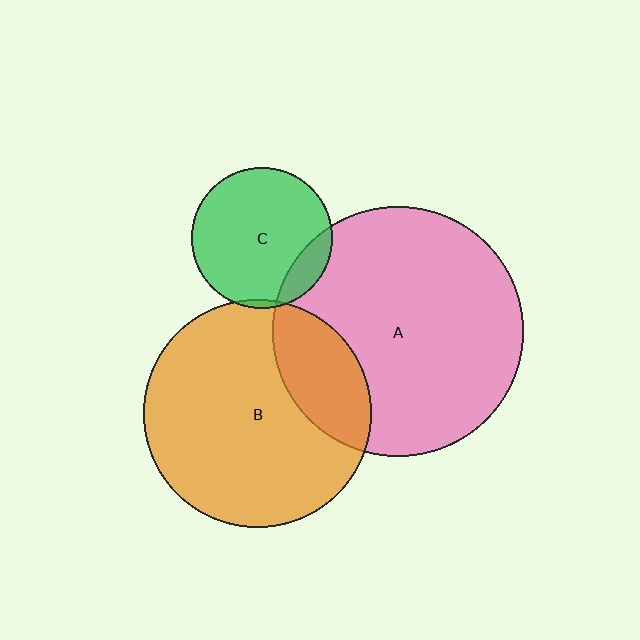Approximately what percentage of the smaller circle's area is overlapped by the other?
Approximately 15%.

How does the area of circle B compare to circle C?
Approximately 2.6 times.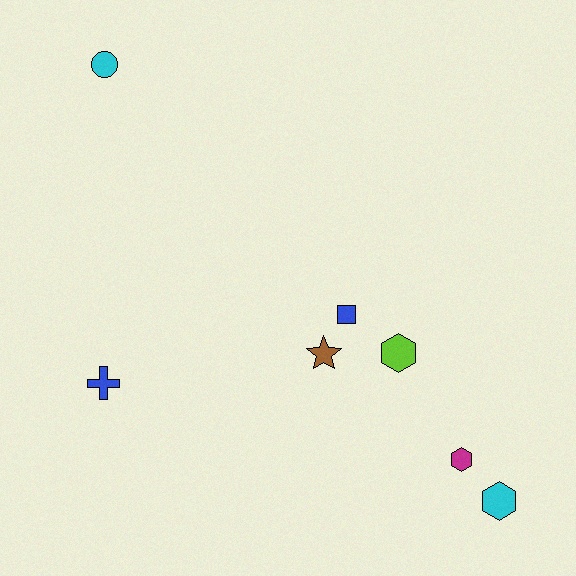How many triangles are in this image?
There are no triangles.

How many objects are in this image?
There are 7 objects.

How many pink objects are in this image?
There are no pink objects.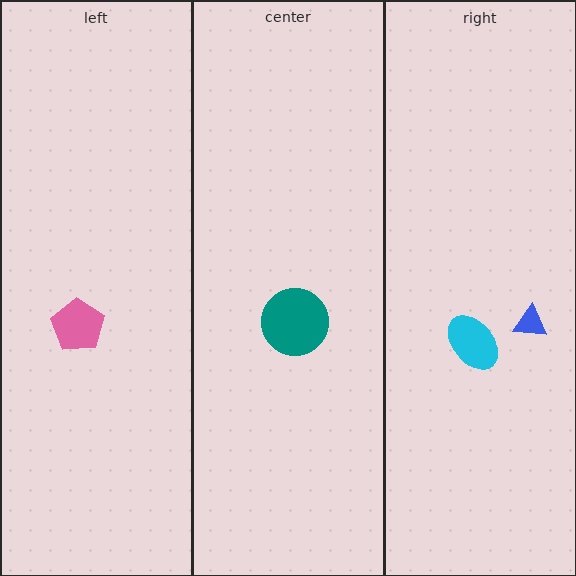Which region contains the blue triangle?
The right region.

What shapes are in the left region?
The pink pentagon.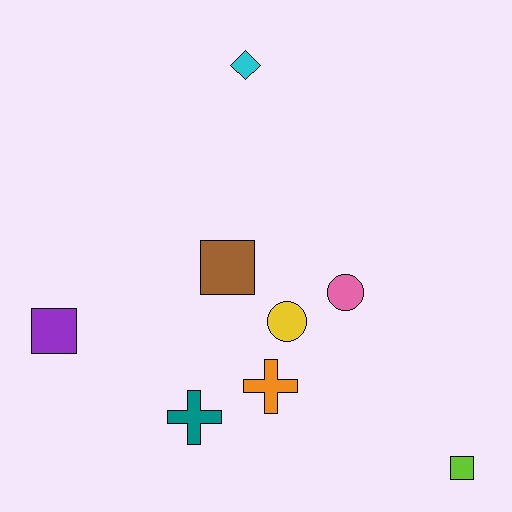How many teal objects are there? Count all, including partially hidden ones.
There is 1 teal object.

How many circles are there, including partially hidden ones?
There are 2 circles.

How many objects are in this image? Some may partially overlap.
There are 8 objects.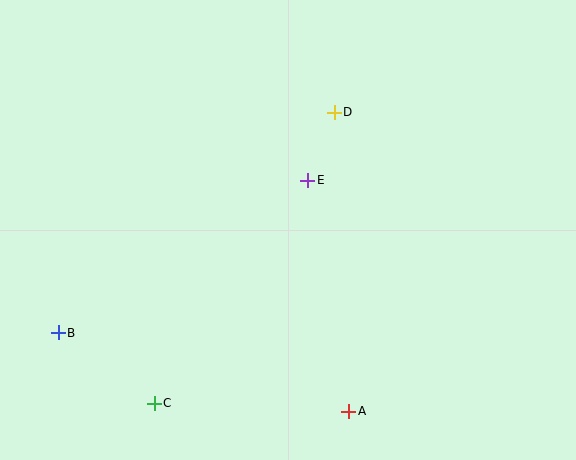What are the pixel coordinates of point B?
Point B is at (58, 333).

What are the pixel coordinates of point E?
Point E is at (308, 180).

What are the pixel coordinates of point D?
Point D is at (334, 112).